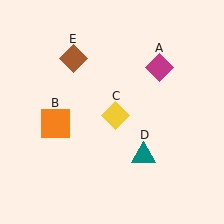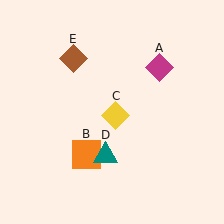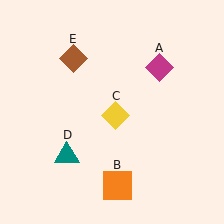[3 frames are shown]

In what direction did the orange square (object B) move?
The orange square (object B) moved down and to the right.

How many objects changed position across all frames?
2 objects changed position: orange square (object B), teal triangle (object D).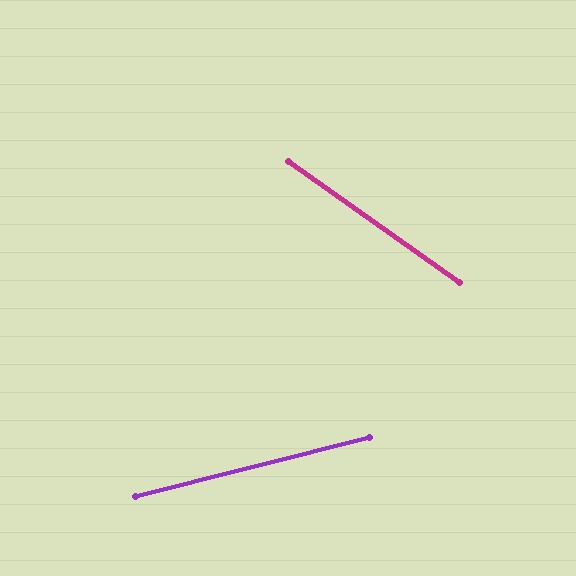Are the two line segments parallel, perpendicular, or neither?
Neither parallel nor perpendicular — they differ by about 50°.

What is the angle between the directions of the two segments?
Approximately 50 degrees.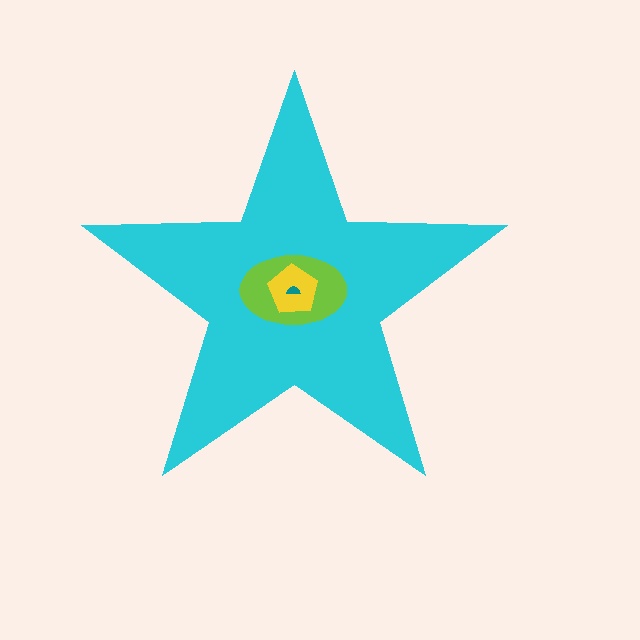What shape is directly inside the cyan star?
The lime ellipse.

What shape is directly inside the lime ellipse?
The yellow pentagon.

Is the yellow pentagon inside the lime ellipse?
Yes.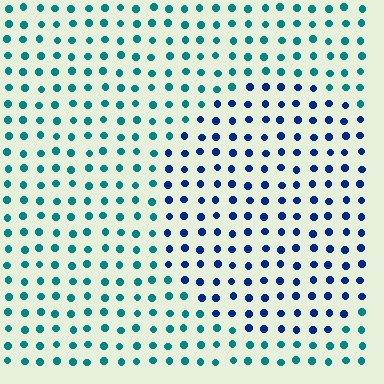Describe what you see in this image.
The image is filled with small teal elements in a uniform arrangement. A circle-shaped region is visible where the elements are tinted to a slightly different hue, forming a subtle color boundary.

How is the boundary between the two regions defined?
The boundary is defined purely by a slight shift in hue (about 43 degrees). Spacing, size, and orientation are identical on both sides.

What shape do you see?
I see a circle.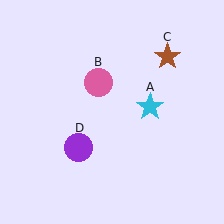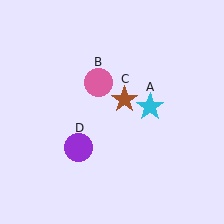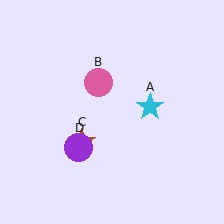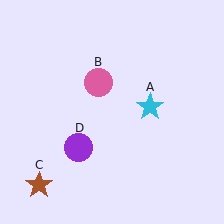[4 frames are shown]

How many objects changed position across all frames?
1 object changed position: brown star (object C).